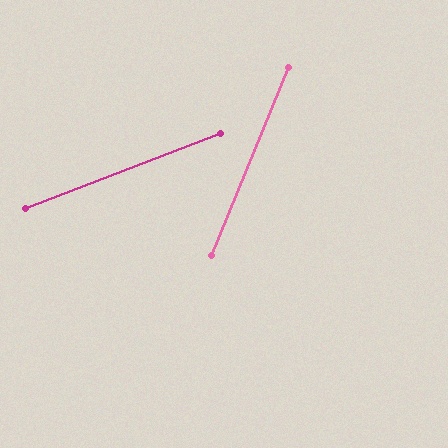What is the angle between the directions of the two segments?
Approximately 47 degrees.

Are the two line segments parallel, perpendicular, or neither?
Neither parallel nor perpendicular — they differ by about 47°.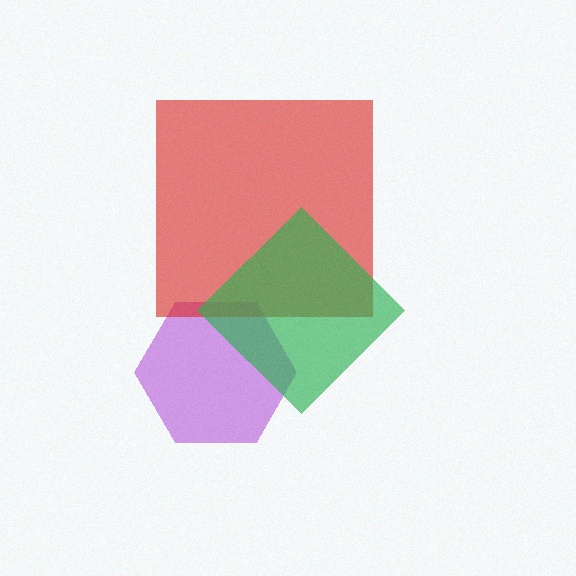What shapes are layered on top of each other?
The layered shapes are: a purple hexagon, a red square, a green diamond.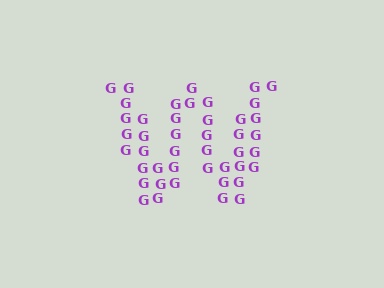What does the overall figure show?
The overall figure shows the letter W.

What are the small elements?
The small elements are letter G's.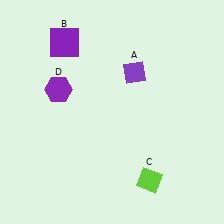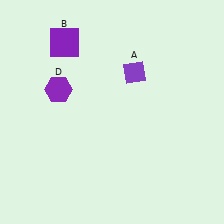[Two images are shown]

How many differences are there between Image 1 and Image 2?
There is 1 difference between the two images.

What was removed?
The lime diamond (C) was removed in Image 2.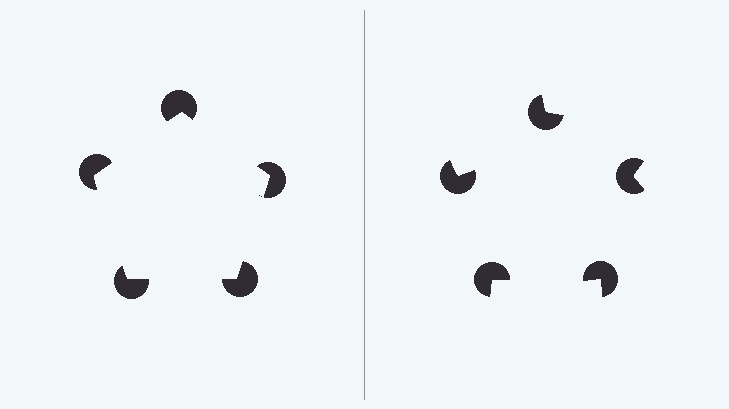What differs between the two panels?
The pac-man discs are positioned identically on both sides; only the wedge orientations differ. On the left they align to a pentagon; on the right they are misaligned.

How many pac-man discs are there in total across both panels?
10 — 5 on each side.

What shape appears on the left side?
An illusory pentagon.